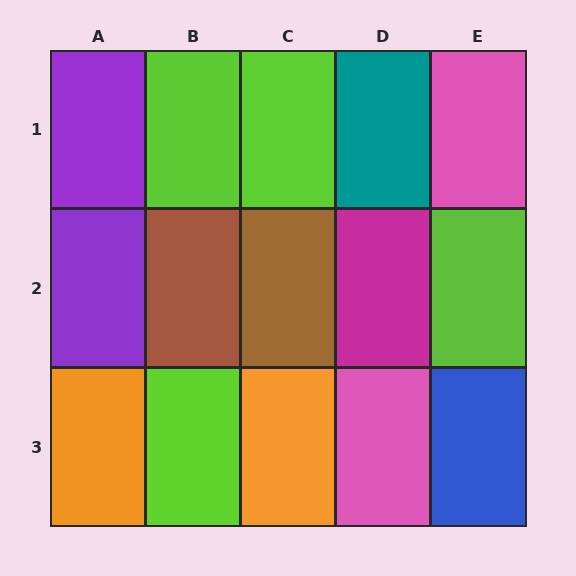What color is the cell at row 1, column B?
Lime.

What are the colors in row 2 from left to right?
Purple, brown, brown, magenta, lime.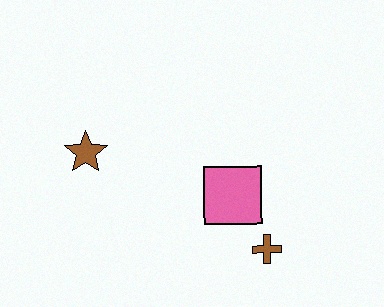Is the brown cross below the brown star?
Yes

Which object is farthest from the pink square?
The brown star is farthest from the pink square.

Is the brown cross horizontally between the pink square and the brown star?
No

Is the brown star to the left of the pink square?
Yes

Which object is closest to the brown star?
The pink square is closest to the brown star.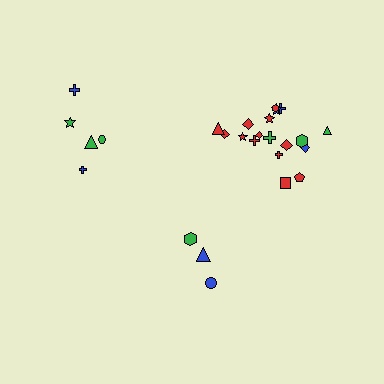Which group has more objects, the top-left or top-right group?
The top-right group.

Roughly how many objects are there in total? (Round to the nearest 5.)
Roughly 25 objects in total.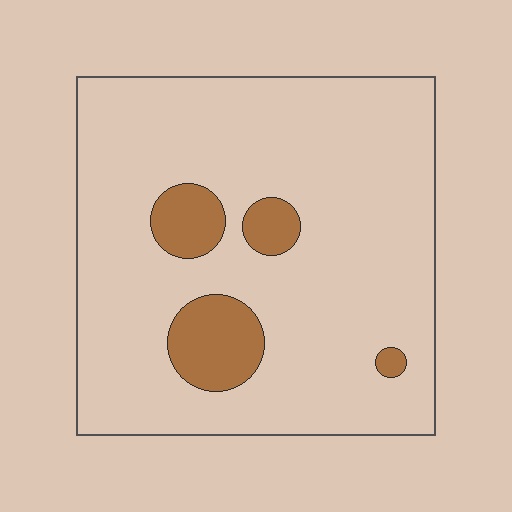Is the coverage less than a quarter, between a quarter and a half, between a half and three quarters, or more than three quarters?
Less than a quarter.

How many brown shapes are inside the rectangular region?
4.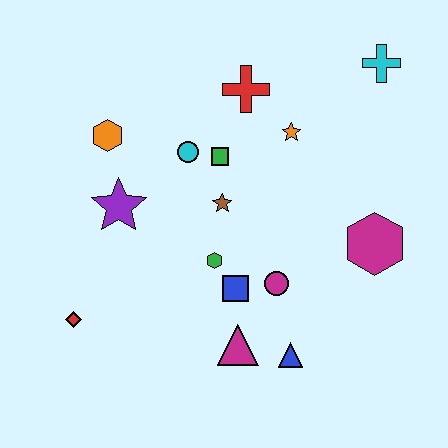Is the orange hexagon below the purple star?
No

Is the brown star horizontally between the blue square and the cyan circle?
Yes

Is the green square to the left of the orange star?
Yes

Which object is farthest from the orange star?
The red diamond is farthest from the orange star.